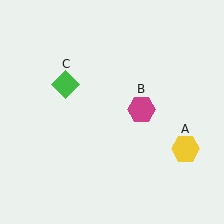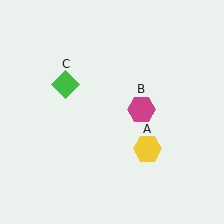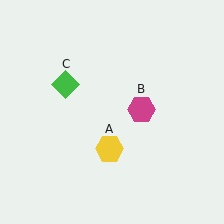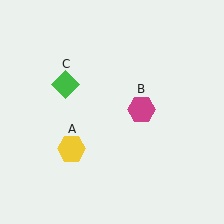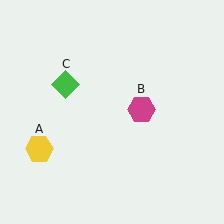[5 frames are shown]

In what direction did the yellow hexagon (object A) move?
The yellow hexagon (object A) moved left.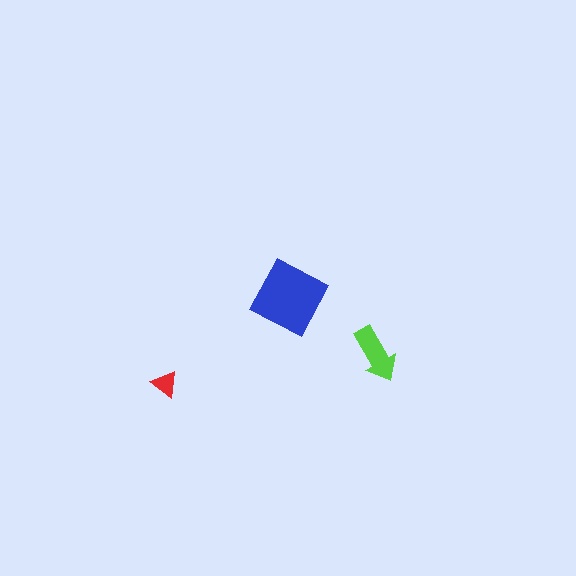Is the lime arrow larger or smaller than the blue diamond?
Smaller.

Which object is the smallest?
The red triangle.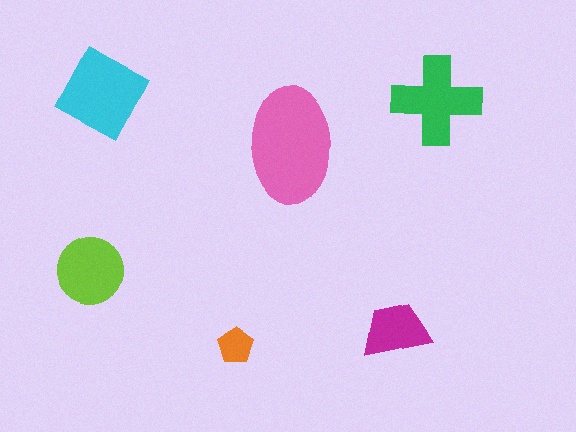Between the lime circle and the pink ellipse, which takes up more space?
The pink ellipse.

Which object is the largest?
The pink ellipse.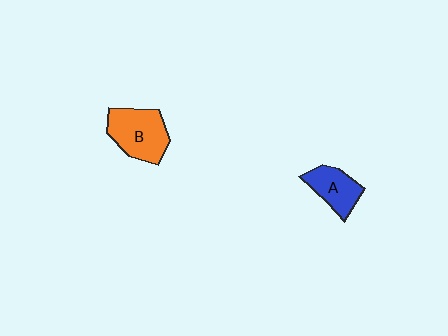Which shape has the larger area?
Shape B (orange).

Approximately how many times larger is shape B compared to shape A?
Approximately 1.4 times.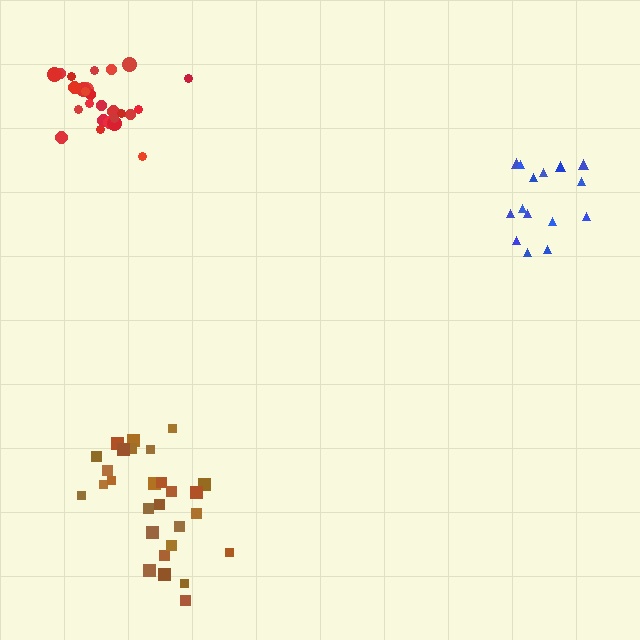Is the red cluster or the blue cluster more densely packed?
Red.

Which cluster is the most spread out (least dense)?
Blue.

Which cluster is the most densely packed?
Red.